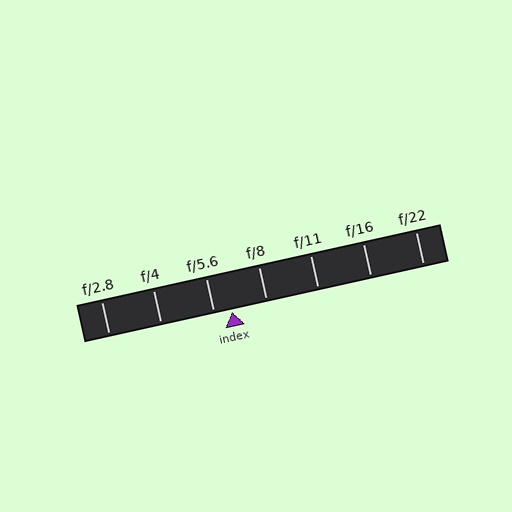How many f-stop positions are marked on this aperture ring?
There are 7 f-stop positions marked.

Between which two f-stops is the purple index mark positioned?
The index mark is between f/5.6 and f/8.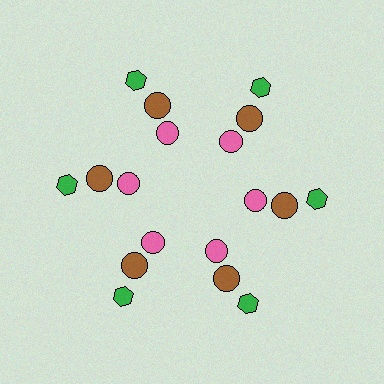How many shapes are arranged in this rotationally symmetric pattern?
There are 18 shapes, arranged in 6 groups of 3.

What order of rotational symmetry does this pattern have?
This pattern has 6-fold rotational symmetry.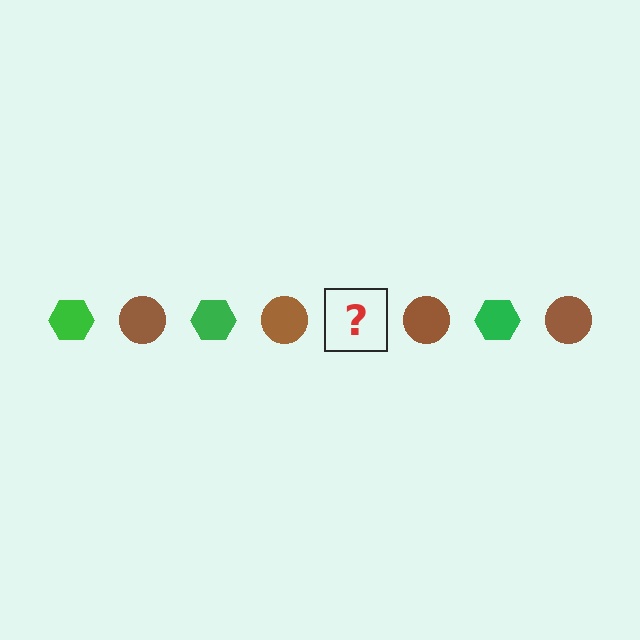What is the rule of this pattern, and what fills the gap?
The rule is that the pattern alternates between green hexagon and brown circle. The gap should be filled with a green hexagon.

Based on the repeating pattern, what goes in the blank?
The blank should be a green hexagon.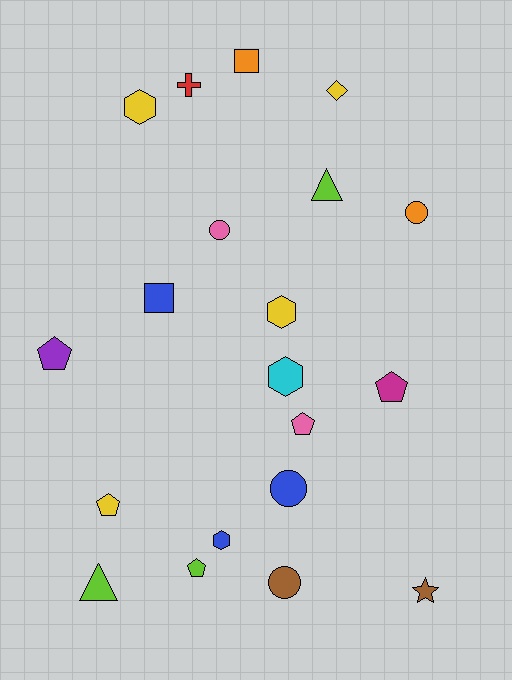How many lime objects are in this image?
There are 3 lime objects.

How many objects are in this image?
There are 20 objects.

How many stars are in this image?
There is 1 star.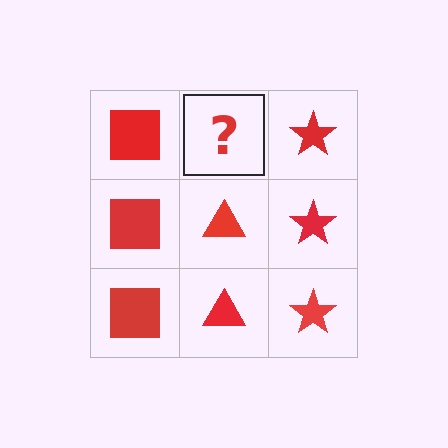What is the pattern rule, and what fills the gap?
The rule is that each column has a consistent shape. The gap should be filled with a red triangle.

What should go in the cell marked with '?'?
The missing cell should contain a red triangle.